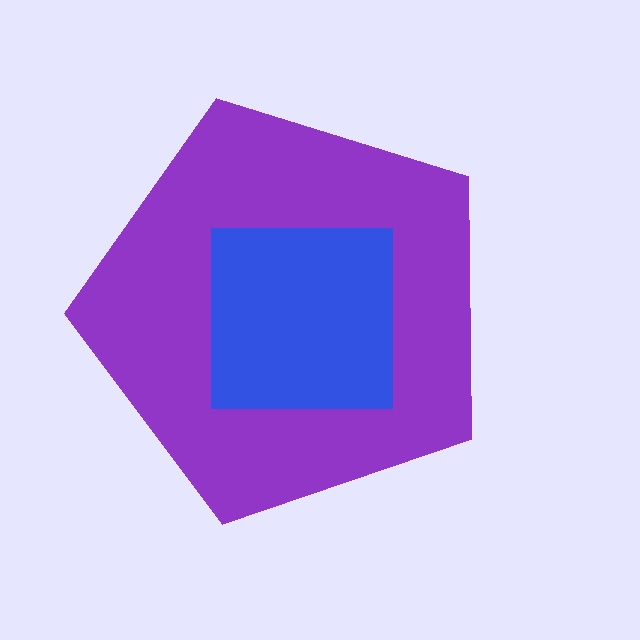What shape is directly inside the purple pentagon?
The blue square.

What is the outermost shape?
The purple pentagon.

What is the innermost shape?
The blue square.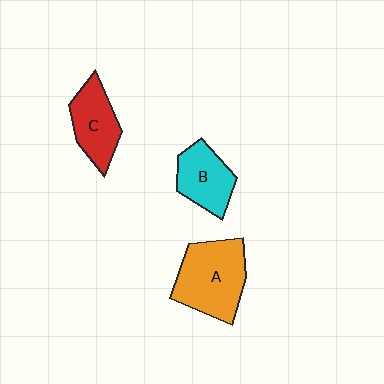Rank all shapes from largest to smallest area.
From largest to smallest: A (orange), C (red), B (cyan).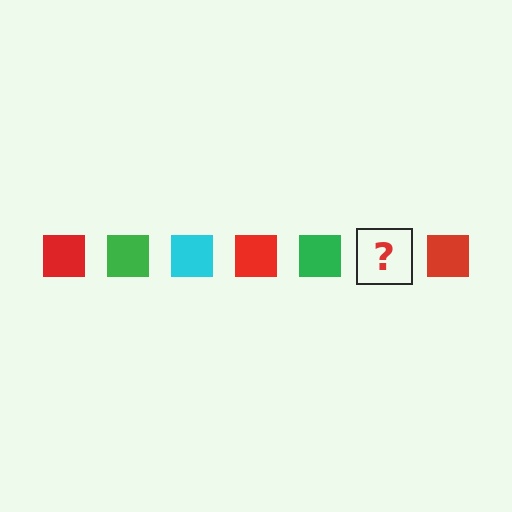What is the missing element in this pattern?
The missing element is a cyan square.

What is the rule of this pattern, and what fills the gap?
The rule is that the pattern cycles through red, green, cyan squares. The gap should be filled with a cyan square.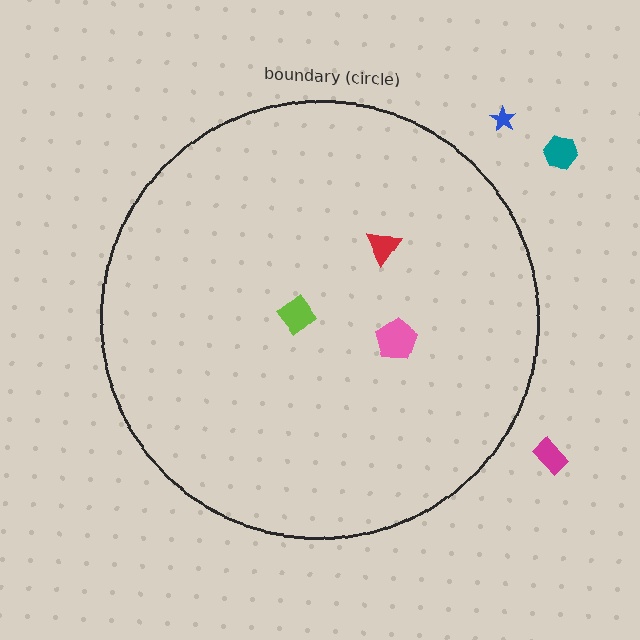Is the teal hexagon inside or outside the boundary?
Outside.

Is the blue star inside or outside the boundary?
Outside.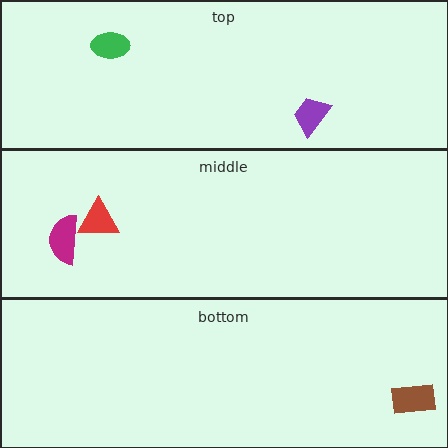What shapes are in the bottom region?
The brown rectangle.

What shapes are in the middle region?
The magenta semicircle, the red triangle.